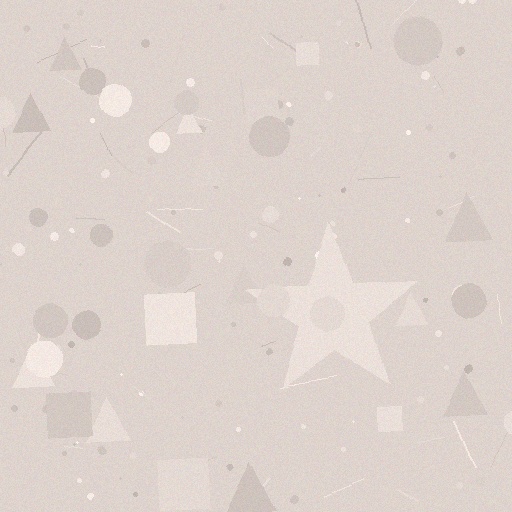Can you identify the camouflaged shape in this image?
The camouflaged shape is a star.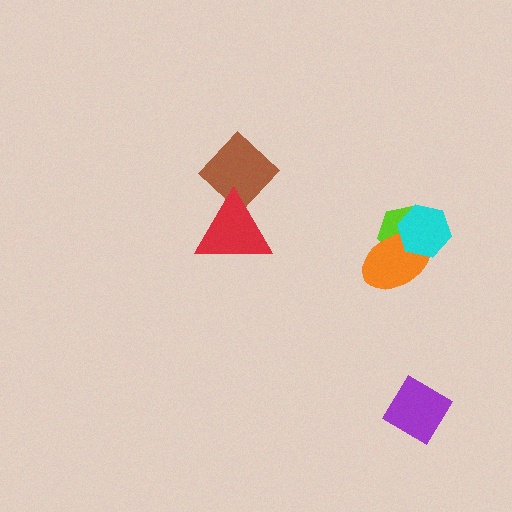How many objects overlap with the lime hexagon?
2 objects overlap with the lime hexagon.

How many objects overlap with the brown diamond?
1 object overlaps with the brown diamond.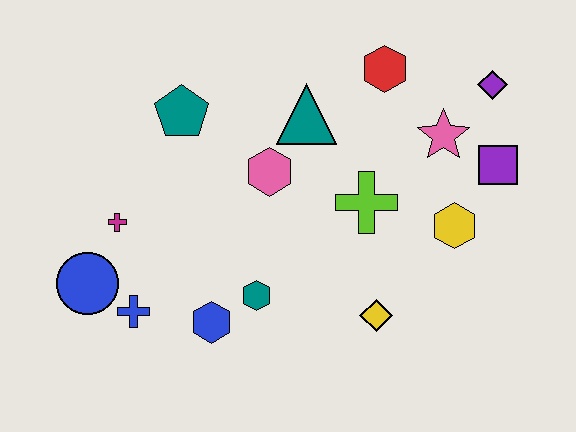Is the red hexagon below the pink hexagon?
No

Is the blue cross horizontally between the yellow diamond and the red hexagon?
No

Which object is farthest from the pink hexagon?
The purple diamond is farthest from the pink hexagon.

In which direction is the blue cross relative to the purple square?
The blue cross is to the left of the purple square.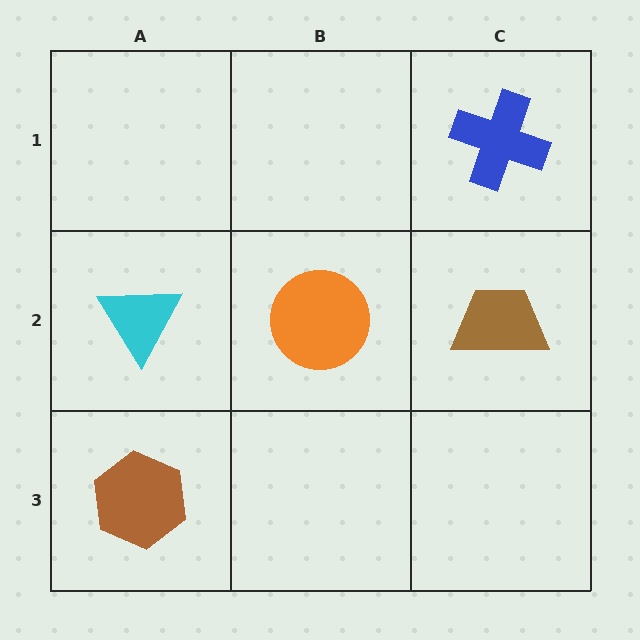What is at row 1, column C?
A blue cross.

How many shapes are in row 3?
1 shape.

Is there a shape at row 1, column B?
No, that cell is empty.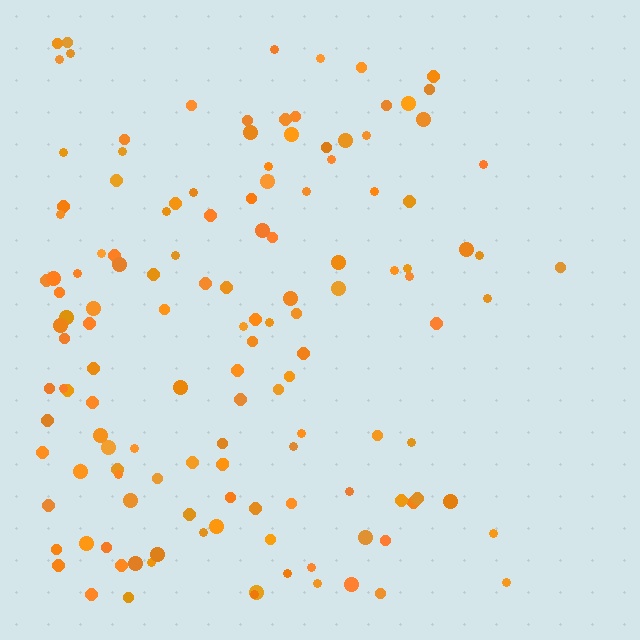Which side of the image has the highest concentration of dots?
The left.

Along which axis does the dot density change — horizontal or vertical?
Horizontal.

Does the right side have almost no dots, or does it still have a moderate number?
Still a moderate number, just noticeably fewer than the left.